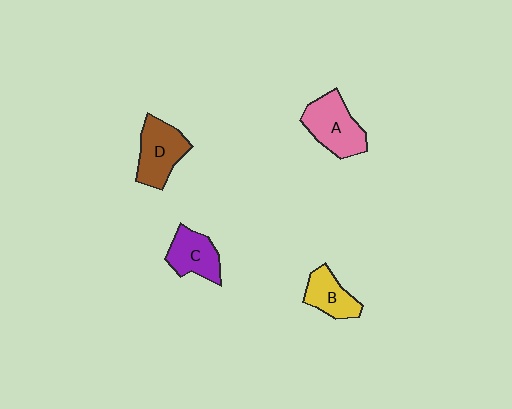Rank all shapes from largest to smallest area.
From largest to smallest: A (pink), D (brown), C (purple), B (yellow).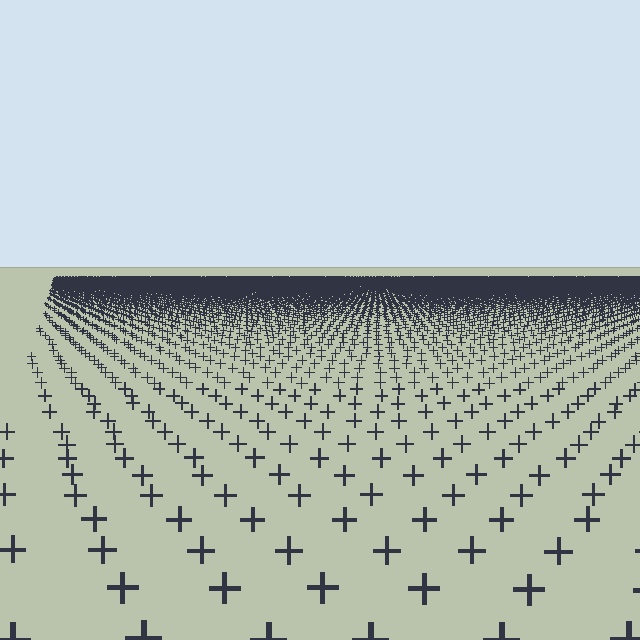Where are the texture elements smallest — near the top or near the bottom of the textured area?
Near the top.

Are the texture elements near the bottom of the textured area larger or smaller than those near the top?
Larger. Near the bottom, elements are closer to the viewer and appear at a bigger on-screen size.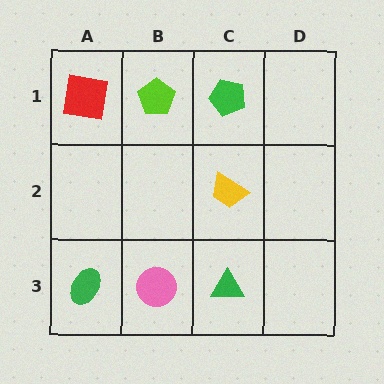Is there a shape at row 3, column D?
No, that cell is empty.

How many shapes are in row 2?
1 shape.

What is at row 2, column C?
A yellow trapezoid.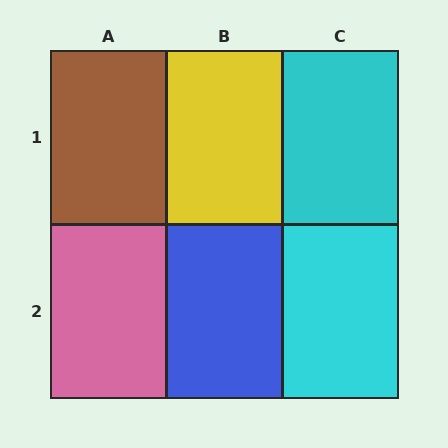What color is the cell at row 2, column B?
Blue.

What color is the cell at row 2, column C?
Cyan.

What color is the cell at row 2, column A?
Pink.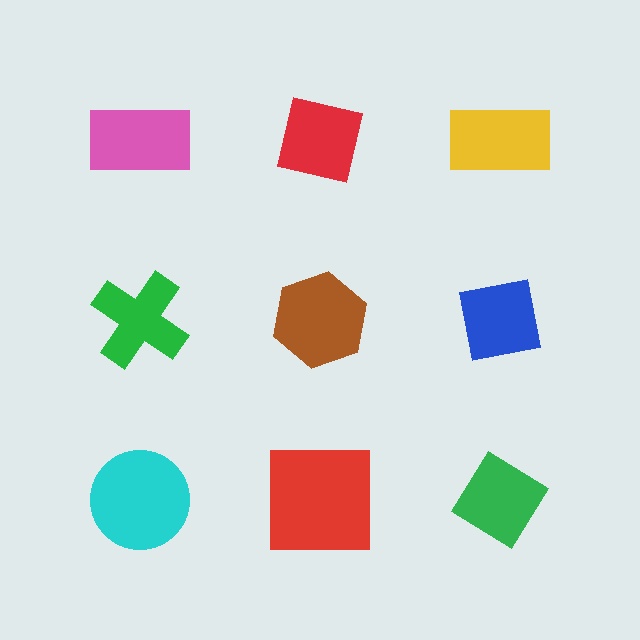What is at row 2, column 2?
A brown hexagon.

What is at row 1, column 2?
A red square.